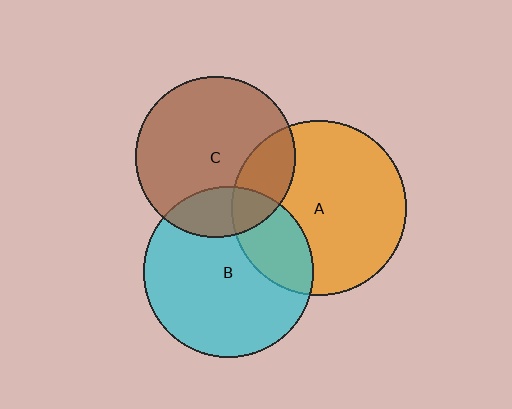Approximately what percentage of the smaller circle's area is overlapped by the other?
Approximately 20%.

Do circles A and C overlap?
Yes.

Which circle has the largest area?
Circle A (orange).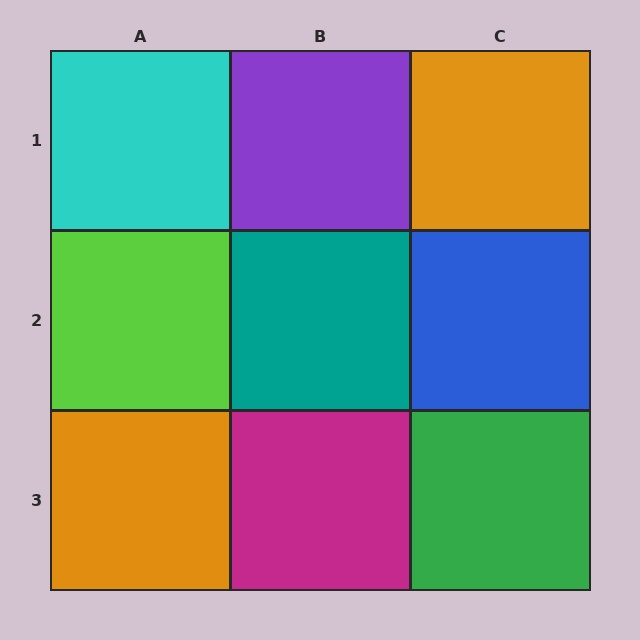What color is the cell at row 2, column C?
Blue.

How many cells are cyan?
1 cell is cyan.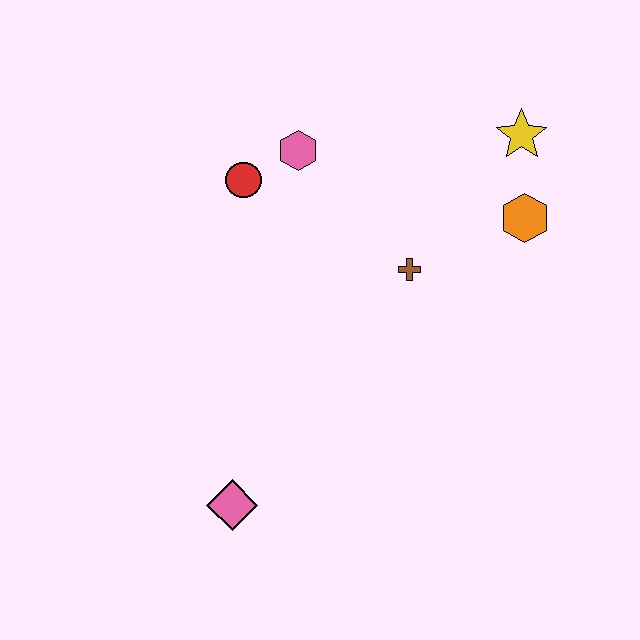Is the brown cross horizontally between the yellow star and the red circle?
Yes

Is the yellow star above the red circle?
Yes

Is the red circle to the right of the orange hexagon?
No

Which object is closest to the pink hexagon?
The red circle is closest to the pink hexagon.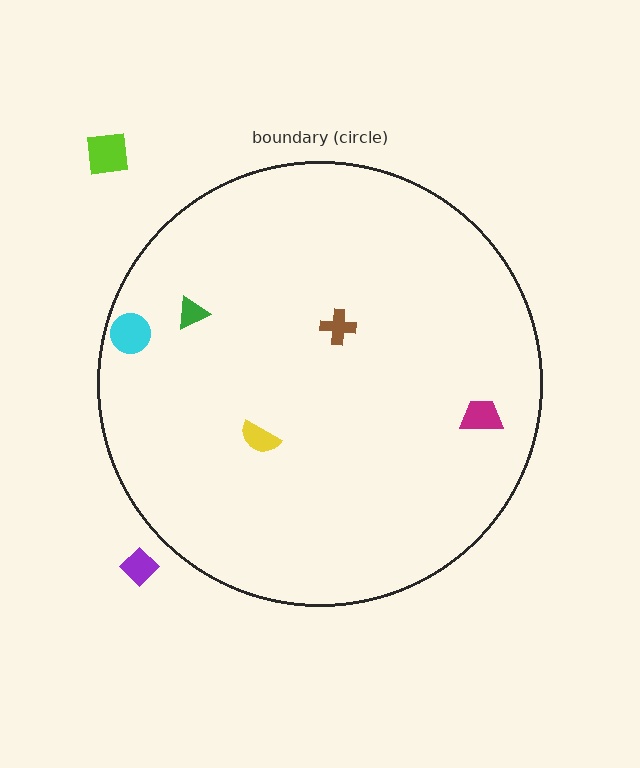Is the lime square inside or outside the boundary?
Outside.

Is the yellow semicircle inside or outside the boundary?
Inside.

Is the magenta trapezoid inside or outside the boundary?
Inside.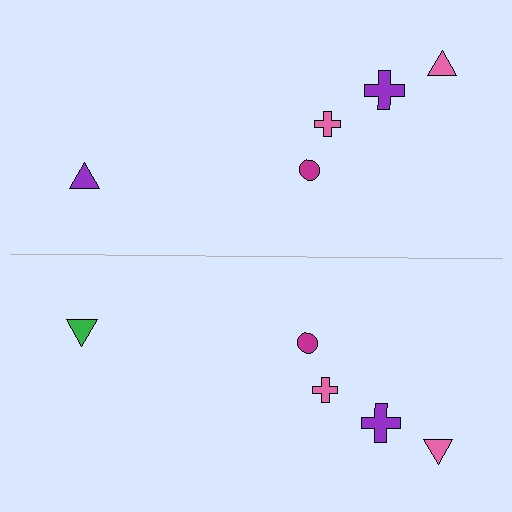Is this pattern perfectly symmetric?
No, the pattern is not perfectly symmetric. The green triangle on the bottom side breaks the symmetry — its mirror counterpart is purple.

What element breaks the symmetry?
The green triangle on the bottom side breaks the symmetry — its mirror counterpart is purple.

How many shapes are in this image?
There are 10 shapes in this image.